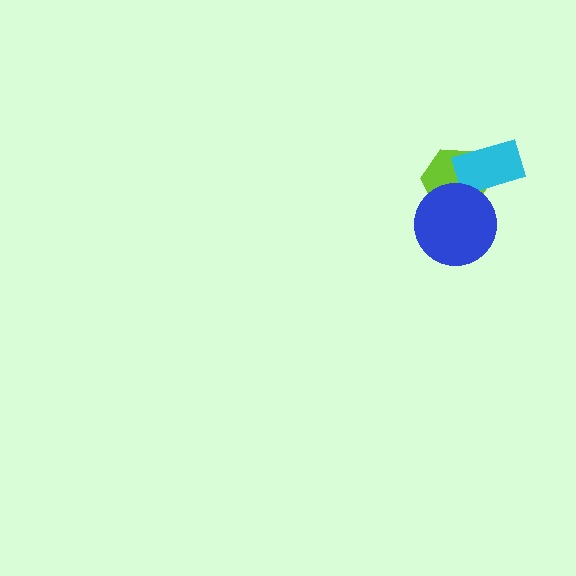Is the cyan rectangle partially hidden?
Yes, it is partially covered by another shape.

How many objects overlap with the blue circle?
2 objects overlap with the blue circle.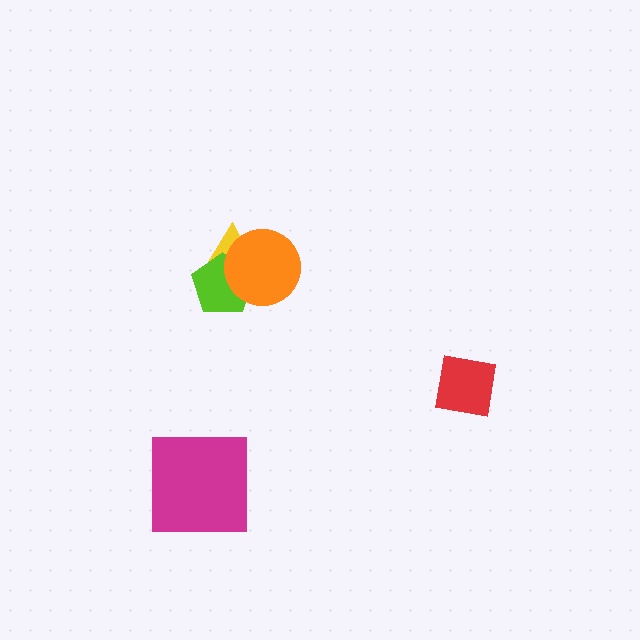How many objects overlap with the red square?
0 objects overlap with the red square.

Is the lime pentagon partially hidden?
Yes, it is partially covered by another shape.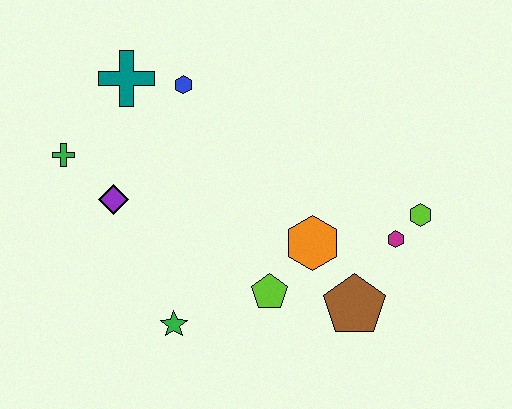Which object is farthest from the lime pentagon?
The teal cross is farthest from the lime pentagon.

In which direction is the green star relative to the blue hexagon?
The green star is below the blue hexagon.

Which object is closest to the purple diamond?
The green cross is closest to the purple diamond.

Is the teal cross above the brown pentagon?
Yes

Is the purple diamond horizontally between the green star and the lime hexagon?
No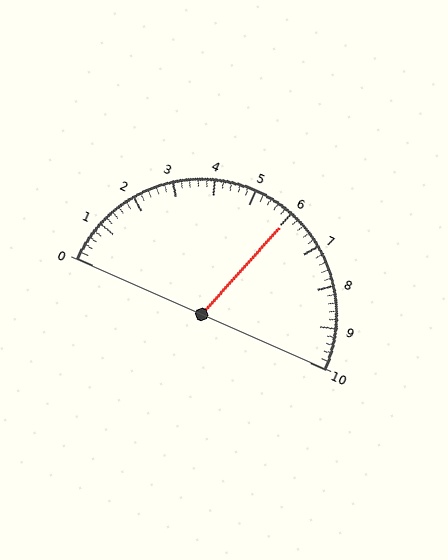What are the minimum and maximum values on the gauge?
The gauge ranges from 0 to 10.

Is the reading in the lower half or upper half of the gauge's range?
The reading is in the upper half of the range (0 to 10).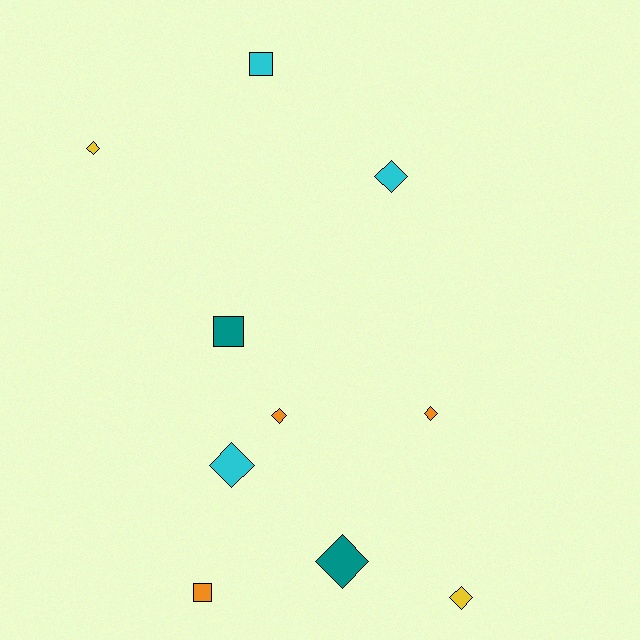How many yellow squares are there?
There are no yellow squares.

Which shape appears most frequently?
Diamond, with 7 objects.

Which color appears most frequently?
Orange, with 3 objects.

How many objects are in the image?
There are 10 objects.